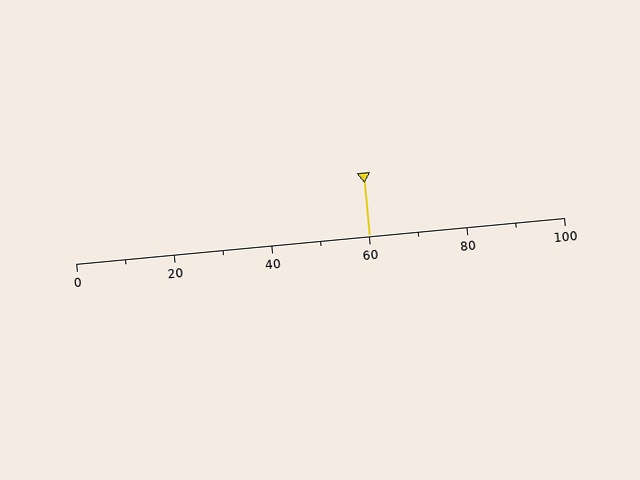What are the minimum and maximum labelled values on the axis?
The axis runs from 0 to 100.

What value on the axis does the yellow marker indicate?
The marker indicates approximately 60.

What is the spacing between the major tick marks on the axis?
The major ticks are spaced 20 apart.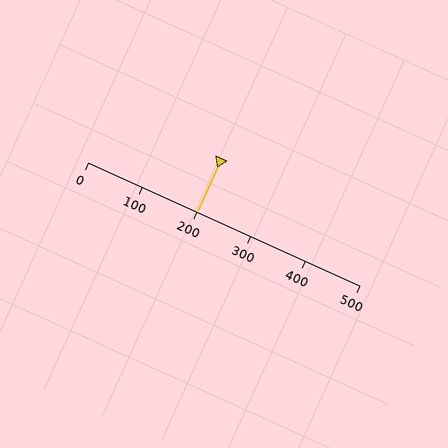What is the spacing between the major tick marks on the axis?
The major ticks are spaced 100 apart.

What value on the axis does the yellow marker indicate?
The marker indicates approximately 200.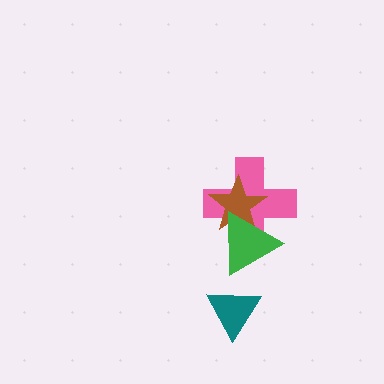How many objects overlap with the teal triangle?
0 objects overlap with the teal triangle.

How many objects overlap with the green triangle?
2 objects overlap with the green triangle.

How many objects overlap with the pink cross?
2 objects overlap with the pink cross.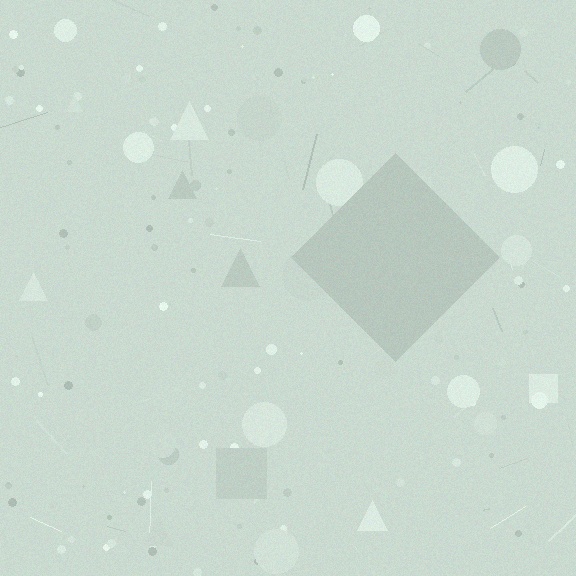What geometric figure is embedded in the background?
A diamond is embedded in the background.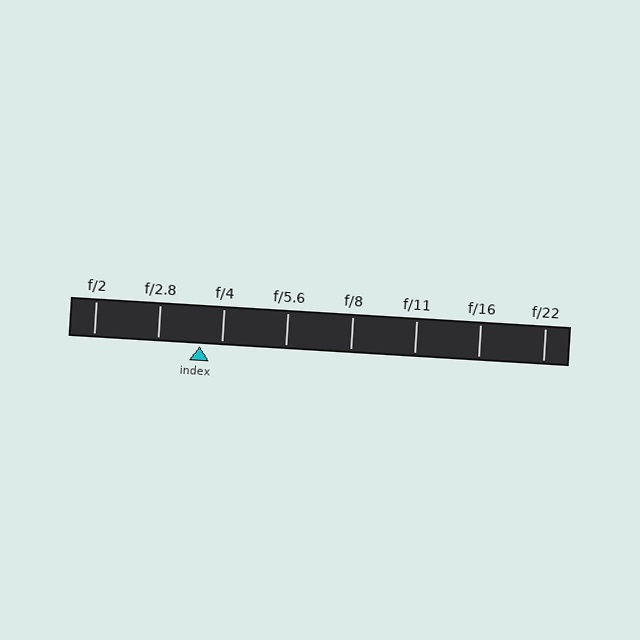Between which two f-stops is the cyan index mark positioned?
The index mark is between f/2.8 and f/4.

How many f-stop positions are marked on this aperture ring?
There are 8 f-stop positions marked.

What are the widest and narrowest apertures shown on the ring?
The widest aperture shown is f/2 and the narrowest is f/22.